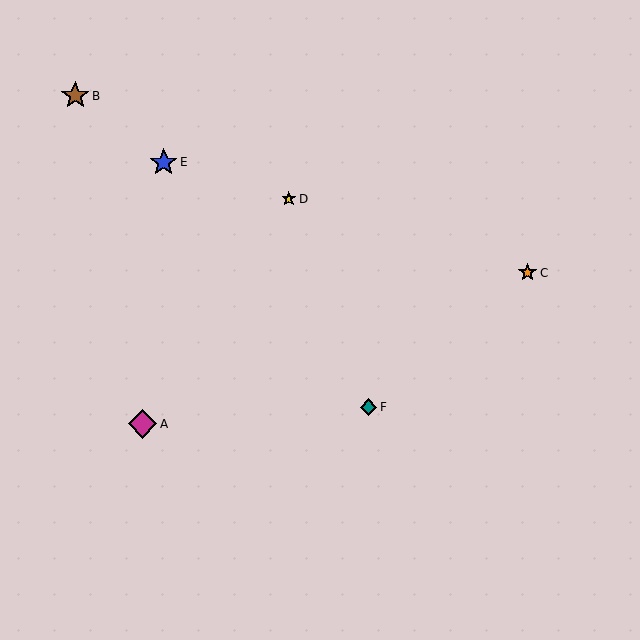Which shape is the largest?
The magenta diamond (labeled A) is the largest.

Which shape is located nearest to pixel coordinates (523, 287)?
The orange star (labeled C) at (528, 273) is nearest to that location.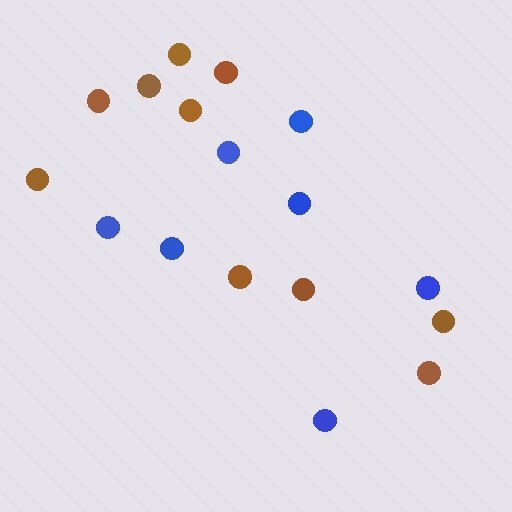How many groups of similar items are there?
There are 2 groups: one group of blue circles (7) and one group of brown circles (10).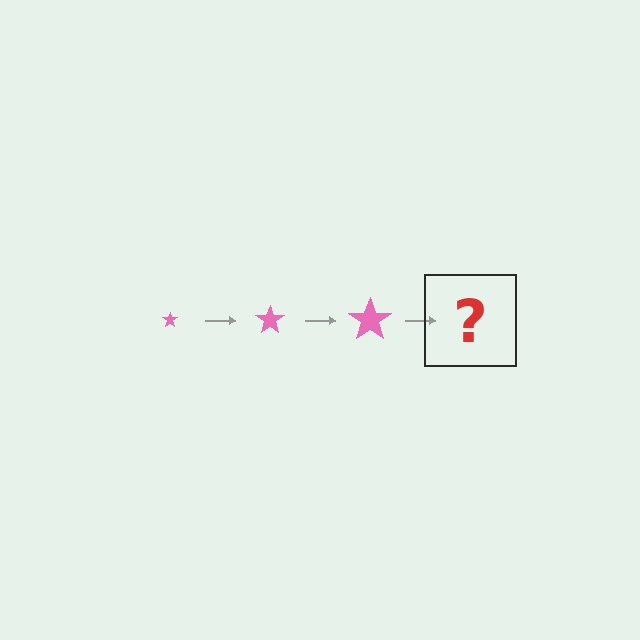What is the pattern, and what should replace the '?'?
The pattern is that the star gets progressively larger each step. The '?' should be a pink star, larger than the previous one.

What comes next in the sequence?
The next element should be a pink star, larger than the previous one.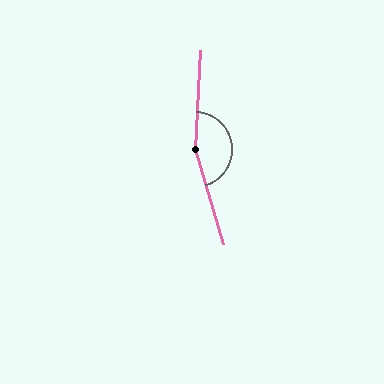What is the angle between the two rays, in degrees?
Approximately 160 degrees.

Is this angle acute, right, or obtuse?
It is obtuse.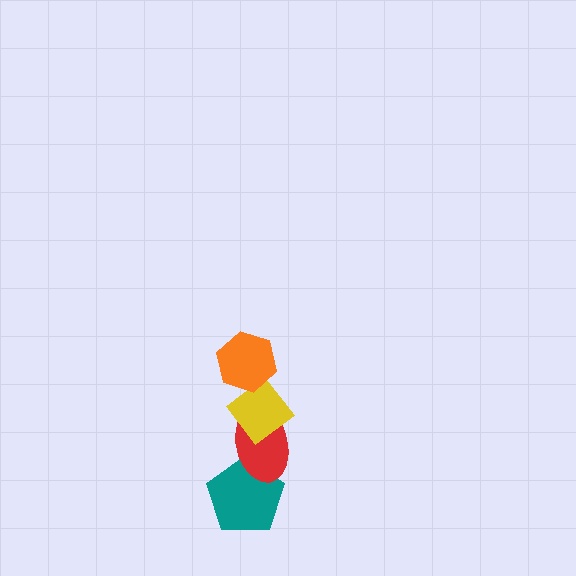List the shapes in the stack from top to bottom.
From top to bottom: the orange hexagon, the yellow diamond, the red ellipse, the teal pentagon.